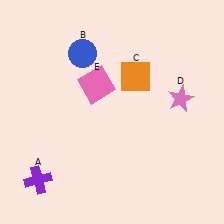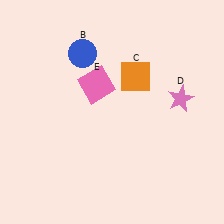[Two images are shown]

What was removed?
The purple cross (A) was removed in Image 2.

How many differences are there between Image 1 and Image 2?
There is 1 difference between the two images.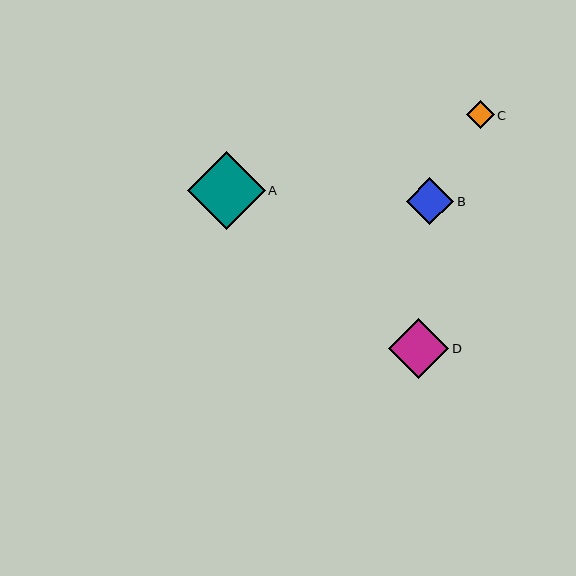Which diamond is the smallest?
Diamond C is the smallest with a size of approximately 28 pixels.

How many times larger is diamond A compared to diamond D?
Diamond A is approximately 1.3 times the size of diamond D.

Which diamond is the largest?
Diamond A is the largest with a size of approximately 78 pixels.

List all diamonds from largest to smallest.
From largest to smallest: A, D, B, C.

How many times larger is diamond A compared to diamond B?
Diamond A is approximately 1.6 times the size of diamond B.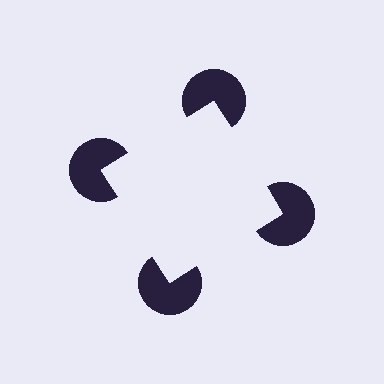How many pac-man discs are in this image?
There are 4 — one at each vertex of the illusory square.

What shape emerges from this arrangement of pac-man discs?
An illusory square — its edges are inferred from the aligned wedge cuts in the pac-man discs, not physically drawn.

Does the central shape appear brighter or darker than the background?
It typically appears slightly brighter than the background, even though no actual brightness change is drawn.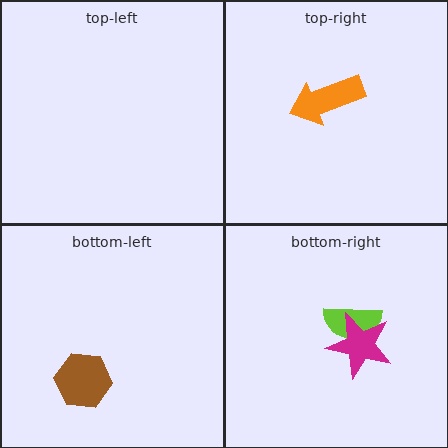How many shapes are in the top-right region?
1.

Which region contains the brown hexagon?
The bottom-left region.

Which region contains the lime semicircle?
The bottom-right region.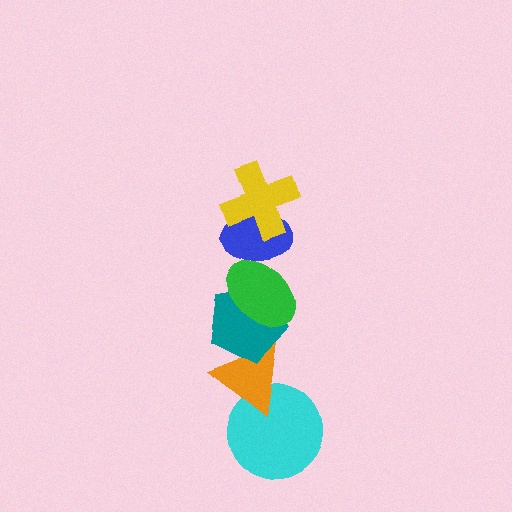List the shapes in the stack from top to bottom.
From top to bottom: the yellow cross, the blue ellipse, the green ellipse, the teal pentagon, the orange triangle, the cyan circle.